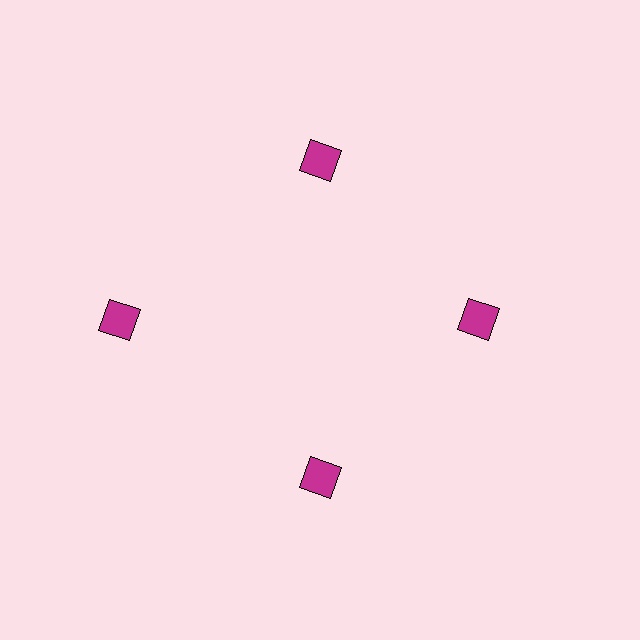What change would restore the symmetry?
The symmetry would be restored by moving it inward, back onto the ring so that all 4 squares sit at equal angles and equal distance from the center.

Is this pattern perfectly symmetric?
No. The 4 magenta squares are arranged in a ring, but one element near the 9 o'clock position is pushed outward from the center, breaking the 4-fold rotational symmetry.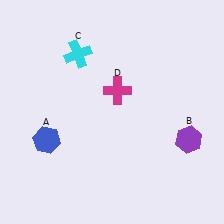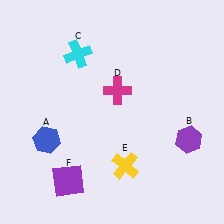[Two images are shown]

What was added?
A yellow cross (E), a purple square (F) were added in Image 2.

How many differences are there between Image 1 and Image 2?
There are 2 differences between the two images.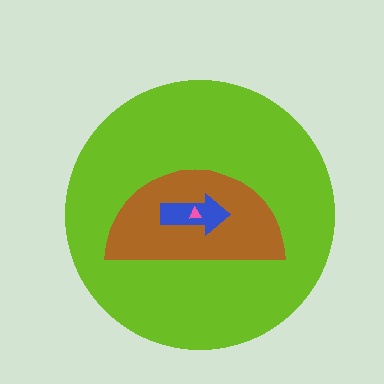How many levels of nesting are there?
4.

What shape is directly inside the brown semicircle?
The blue arrow.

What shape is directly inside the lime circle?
The brown semicircle.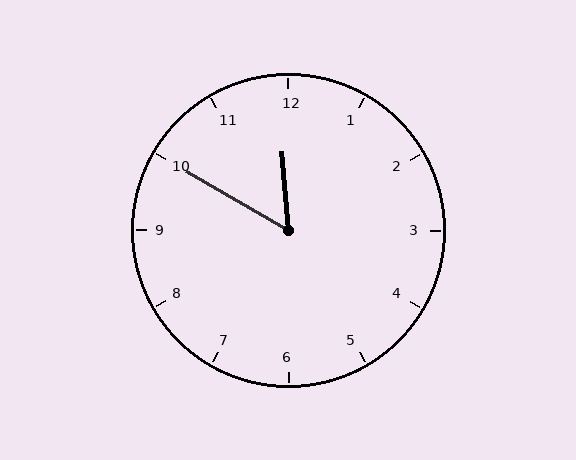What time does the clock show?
11:50.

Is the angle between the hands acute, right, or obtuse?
It is acute.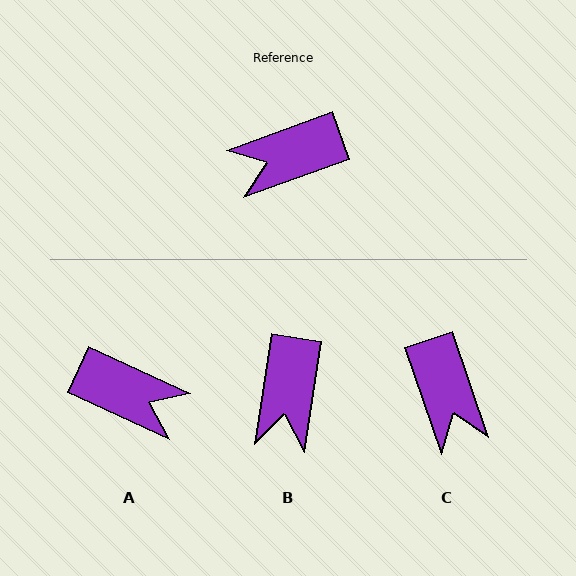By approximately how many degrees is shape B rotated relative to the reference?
Approximately 61 degrees counter-clockwise.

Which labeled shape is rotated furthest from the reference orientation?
A, about 135 degrees away.